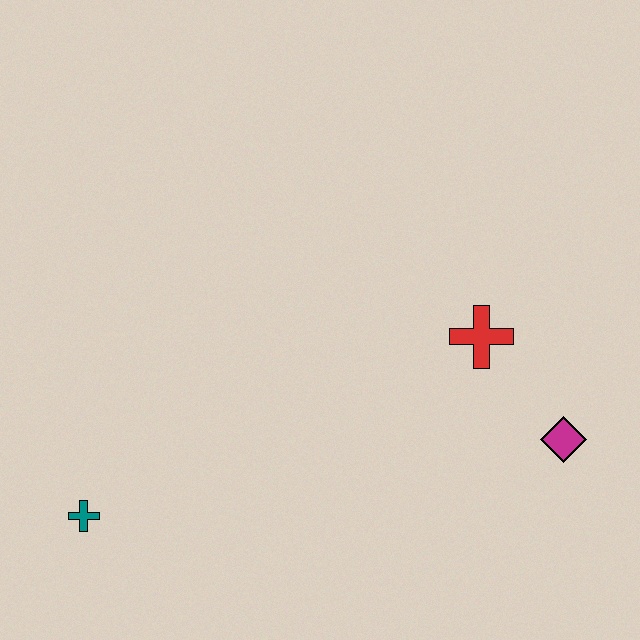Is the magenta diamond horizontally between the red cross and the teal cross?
No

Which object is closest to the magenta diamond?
The red cross is closest to the magenta diamond.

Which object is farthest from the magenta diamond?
The teal cross is farthest from the magenta diamond.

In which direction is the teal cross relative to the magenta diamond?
The teal cross is to the left of the magenta diamond.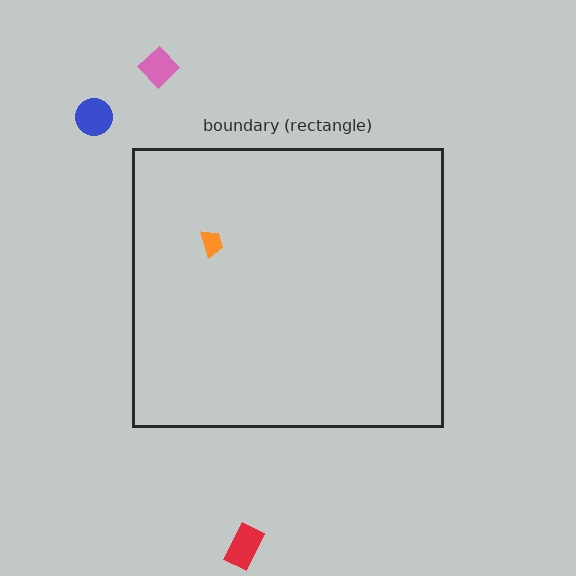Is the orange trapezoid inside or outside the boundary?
Inside.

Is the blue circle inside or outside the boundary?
Outside.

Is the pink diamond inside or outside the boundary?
Outside.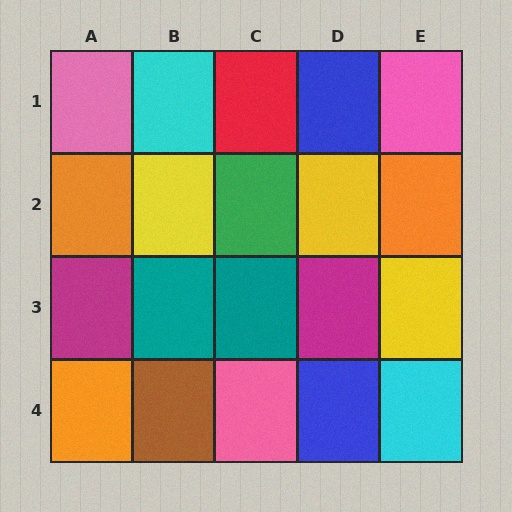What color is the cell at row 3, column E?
Yellow.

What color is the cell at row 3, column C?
Teal.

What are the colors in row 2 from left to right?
Orange, yellow, green, yellow, orange.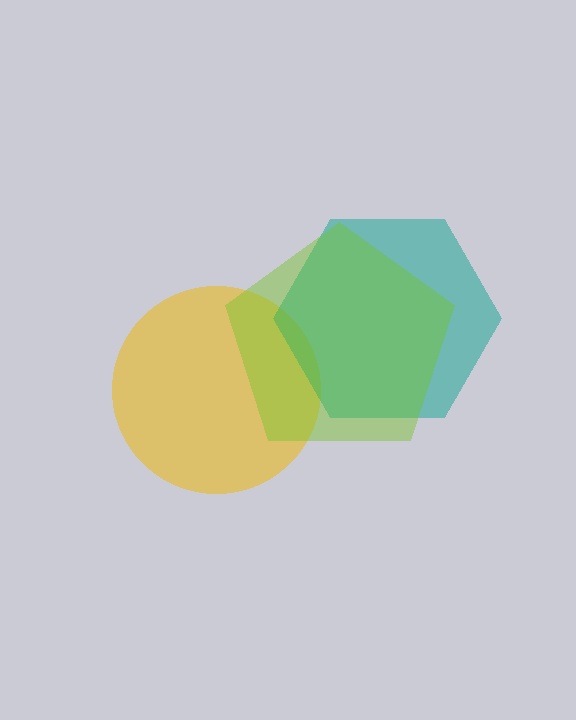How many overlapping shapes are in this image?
There are 3 overlapping shapes in the image.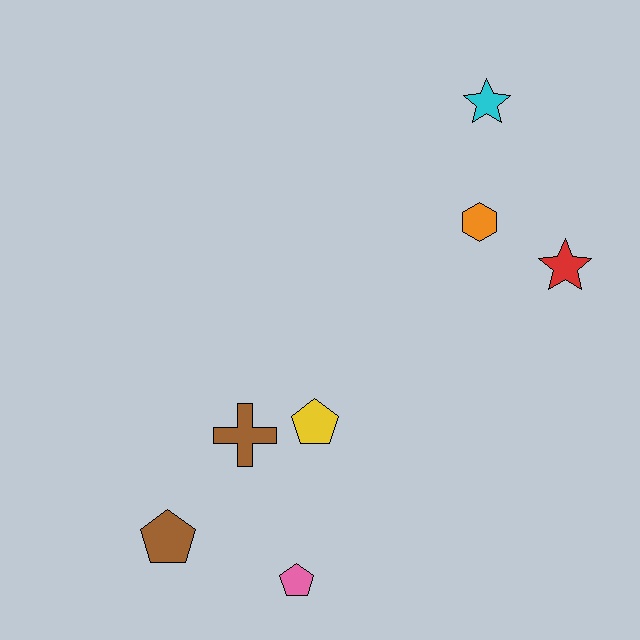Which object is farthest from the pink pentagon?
The cyan star is farthest from the pink pentagon.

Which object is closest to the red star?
The orange hexagon is closest to the red star.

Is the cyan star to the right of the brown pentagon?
Yes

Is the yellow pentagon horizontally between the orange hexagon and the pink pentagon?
Yes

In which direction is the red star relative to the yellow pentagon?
The red star is to the right of the yellow pentagon.